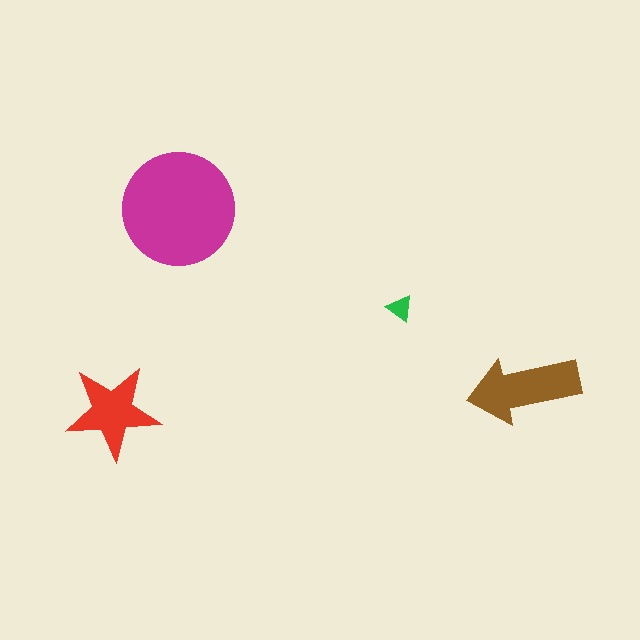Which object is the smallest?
The green triangle.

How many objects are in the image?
There are 4 objects in the image.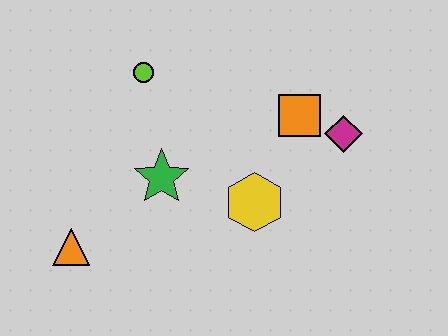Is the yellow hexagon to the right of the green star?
Yes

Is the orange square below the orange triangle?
No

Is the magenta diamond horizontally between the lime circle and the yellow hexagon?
No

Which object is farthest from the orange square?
The orange triangle is farthest from the orange square.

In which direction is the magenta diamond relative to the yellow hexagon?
The magenta diamond is to the right of the yellow hexagon.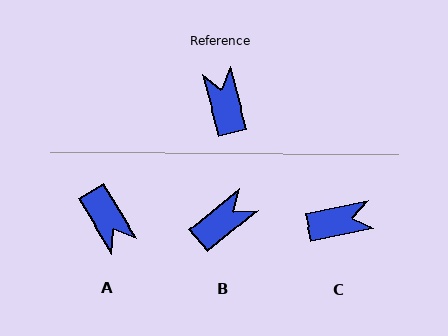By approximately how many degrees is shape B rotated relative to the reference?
Approximately 66 degrees clockwise.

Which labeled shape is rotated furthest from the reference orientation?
A, about 164 degrees away.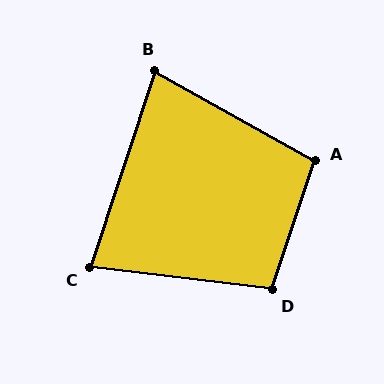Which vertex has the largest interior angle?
A, at approximately 101 degrees.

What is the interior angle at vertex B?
Approximately 79 degrees (acute).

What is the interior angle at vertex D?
Approximately 101 degrees (obtuse).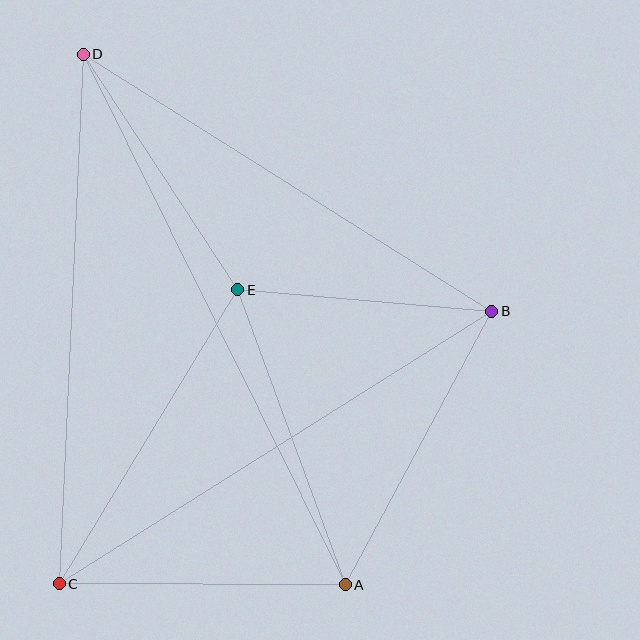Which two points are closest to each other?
Points B and E are closest to each other.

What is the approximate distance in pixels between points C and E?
The distance between C and E is approximately 344 pixels.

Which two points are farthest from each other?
Points A and D are farthest from each other.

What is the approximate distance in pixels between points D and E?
The distance between D and E is approximately 282 pixels.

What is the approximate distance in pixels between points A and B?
The distance between A and B is approximately 311 pixels.